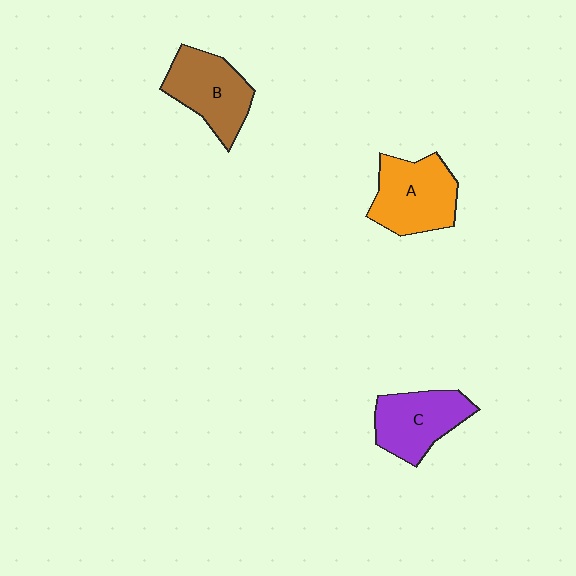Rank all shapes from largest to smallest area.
From largest to smallest: A (orange), B (brown), C (purple).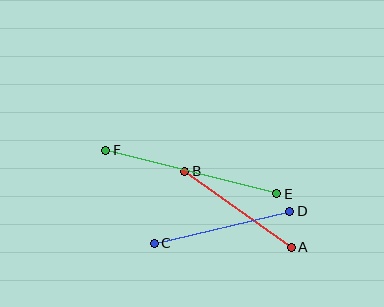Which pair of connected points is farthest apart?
Points E and F are farthest apart.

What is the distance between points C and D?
The distance is approximately 139 pixels.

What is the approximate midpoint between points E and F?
The midpoint is at approximately (191, 172) pixels.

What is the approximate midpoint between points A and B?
The midpoint is at approximately (238, 209) pixels.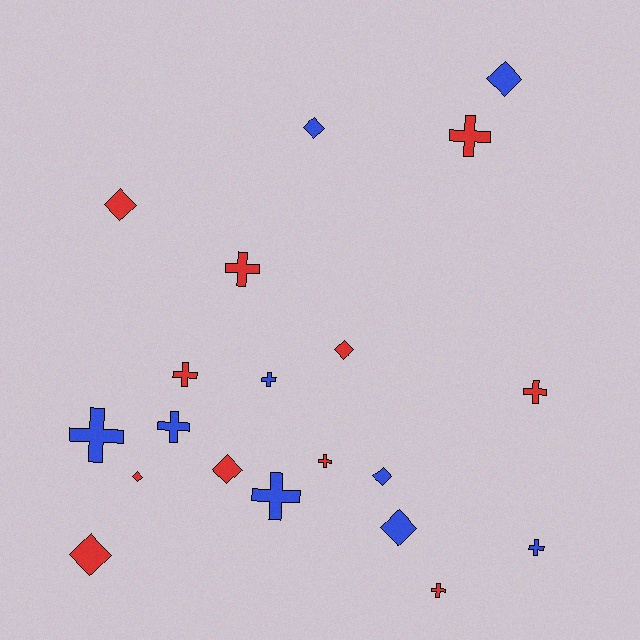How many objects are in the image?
There are 20 objects.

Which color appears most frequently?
Red, with 11 objects.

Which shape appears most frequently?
Cross, with 11 objects.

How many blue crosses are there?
There are 5 blue crosses.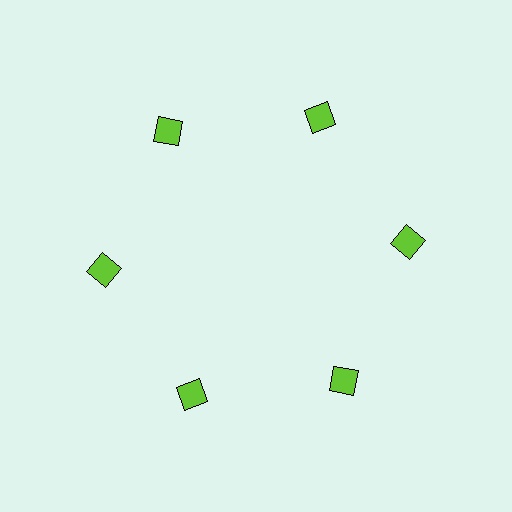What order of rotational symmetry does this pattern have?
This pattern has 6-fold rotational symmetry.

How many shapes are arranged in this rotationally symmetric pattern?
There are 6 shapes, arranged in 6 groups of 1.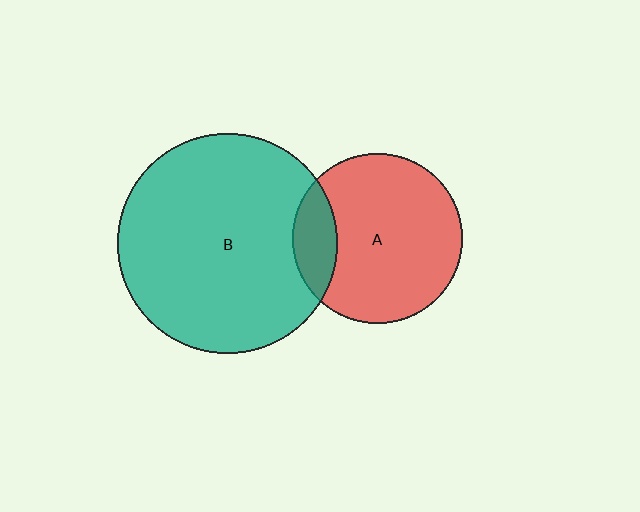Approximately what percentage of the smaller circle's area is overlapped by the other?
Approximately 15%.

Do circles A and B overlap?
Yes.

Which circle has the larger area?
Circle B (teal).